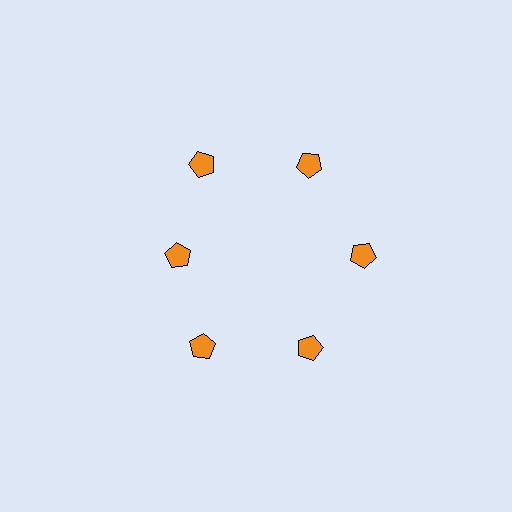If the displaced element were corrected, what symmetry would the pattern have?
It would have 6-fold rotational symmetry — the pattern would map onto itself every 60 degrees.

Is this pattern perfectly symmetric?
No. The 6 orange pentagons are arranged in a ring, but one element near the 9 o'clock position is pulled inward toward the center, breaking the 6-fold rotational symmetry.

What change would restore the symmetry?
The symmetry would be restored by moving it outward, back onto the ring so that all 6 pentagons sit at equal angles and equal distance from the center.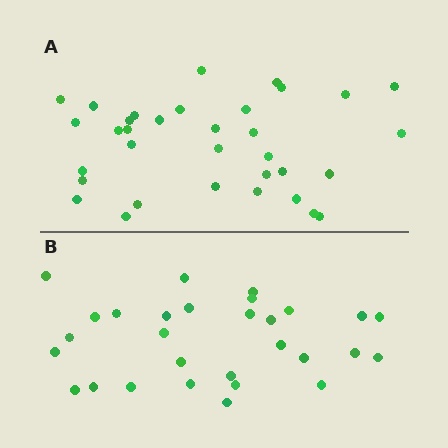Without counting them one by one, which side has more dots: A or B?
Region A (the top region) has more dots.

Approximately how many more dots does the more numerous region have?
Region A has about 5 more dots than region B.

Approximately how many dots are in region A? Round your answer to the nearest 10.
About 30 dots. (The exact count is 34, which rounds to 30.)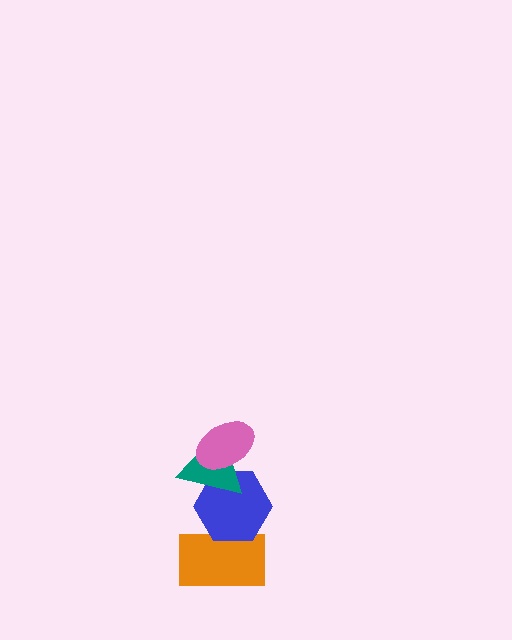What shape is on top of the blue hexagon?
The teal triangle is on top of the blue hexagon.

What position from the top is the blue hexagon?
The blue hexagon is 3rd from the top.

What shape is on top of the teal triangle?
The pink ellipse is on top of the teal triangle.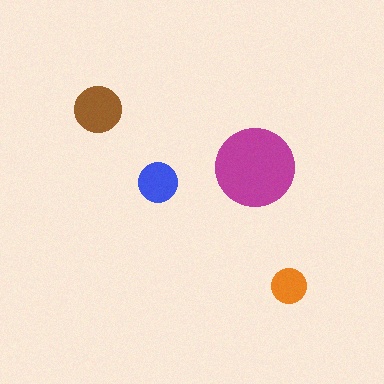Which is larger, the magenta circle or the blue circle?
The magenta one.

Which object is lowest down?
The orange circle is bottommost.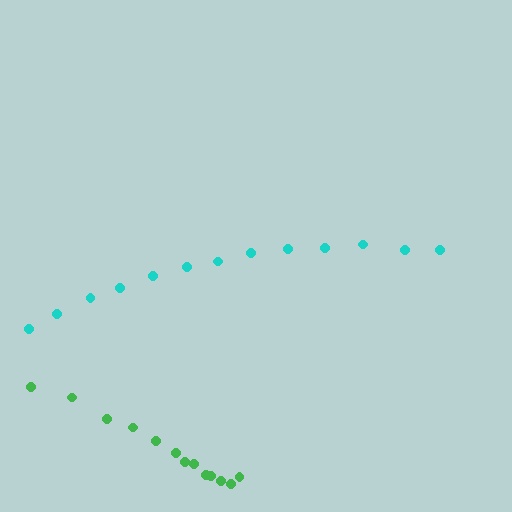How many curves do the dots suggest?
There are 2 distinct paths.